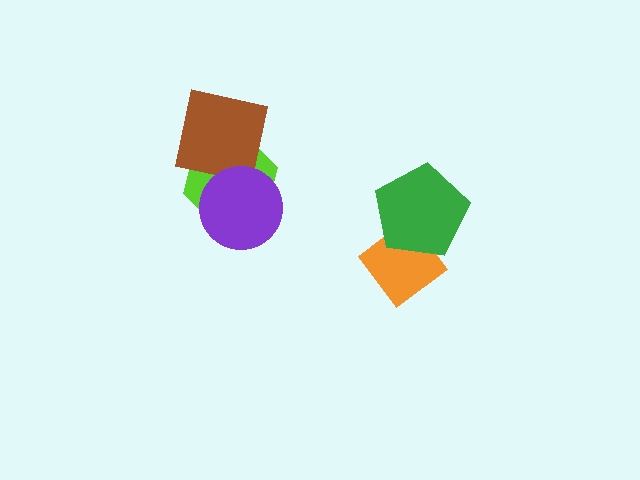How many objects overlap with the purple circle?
1 object overlaps with the purple circle.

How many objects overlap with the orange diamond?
1 object overlaps with the orange diamond.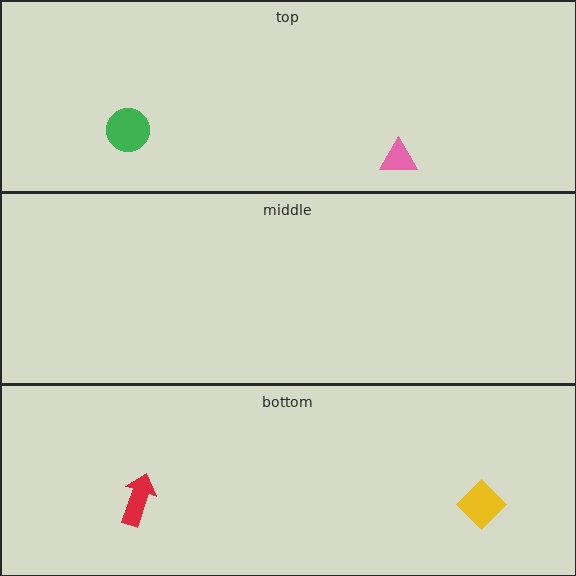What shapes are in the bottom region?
The yellow diamond, the red arrow.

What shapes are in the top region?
The green circle, the pink triangle.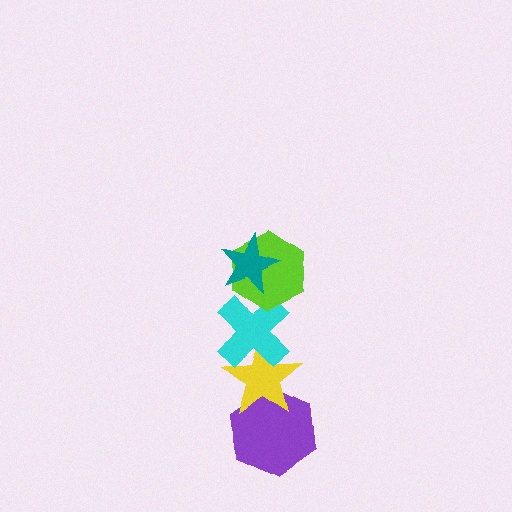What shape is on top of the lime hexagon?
The teal star is on top of the lime hexagon.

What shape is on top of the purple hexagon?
The yellow star is on top of the purple hexagon.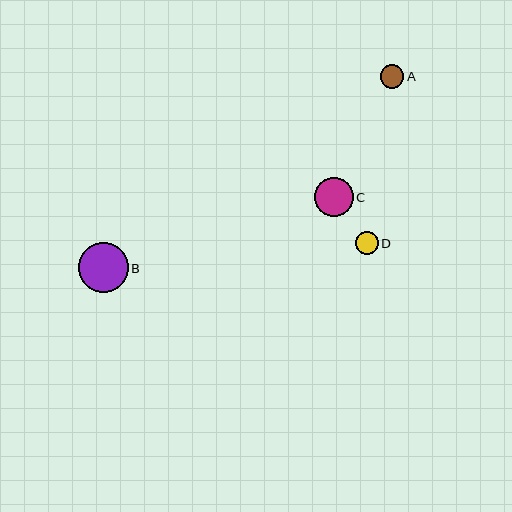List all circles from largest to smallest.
From largest to smallest: B, C, A, D.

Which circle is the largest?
Circle B is the largest with a size of approximately 50 pixels.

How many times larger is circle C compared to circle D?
Circle C is approximately 1.7 times the size of circle D.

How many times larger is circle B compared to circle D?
Circle B is approximately 2.2 times the size of circle D.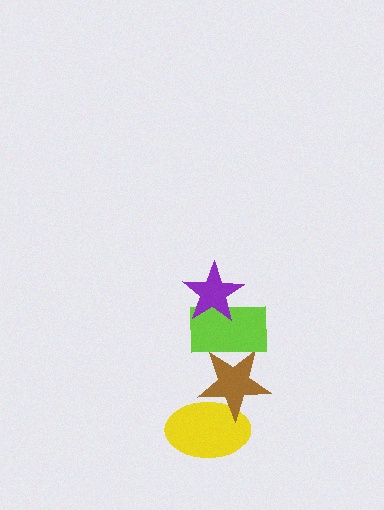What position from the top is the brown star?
The brown star is 3rd from the top.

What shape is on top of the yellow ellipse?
The brown star is on top of the yellow ellipse.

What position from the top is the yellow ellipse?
The yellow ellipse is 4th from the top.